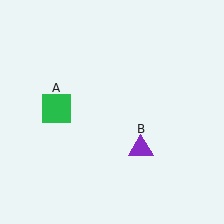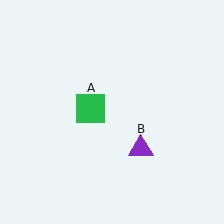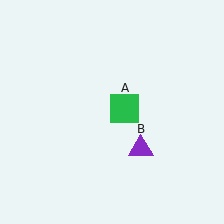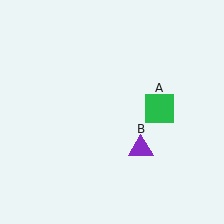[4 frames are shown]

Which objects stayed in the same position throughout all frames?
Purple triangle (object B) remained stationary.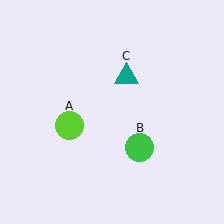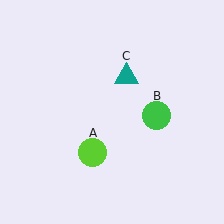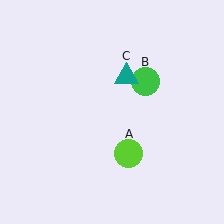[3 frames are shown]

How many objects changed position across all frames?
2 objects changed position: lime circle (object A), green circle (object B).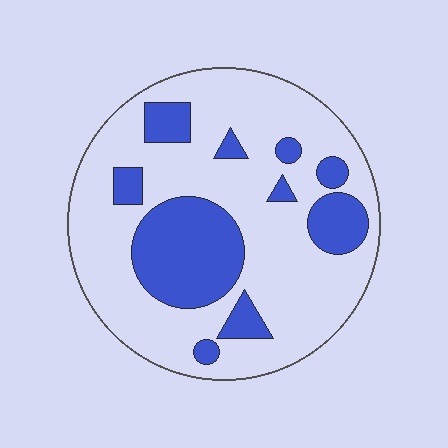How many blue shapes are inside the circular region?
10.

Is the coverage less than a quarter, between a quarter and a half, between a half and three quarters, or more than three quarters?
Between a quarter and a half.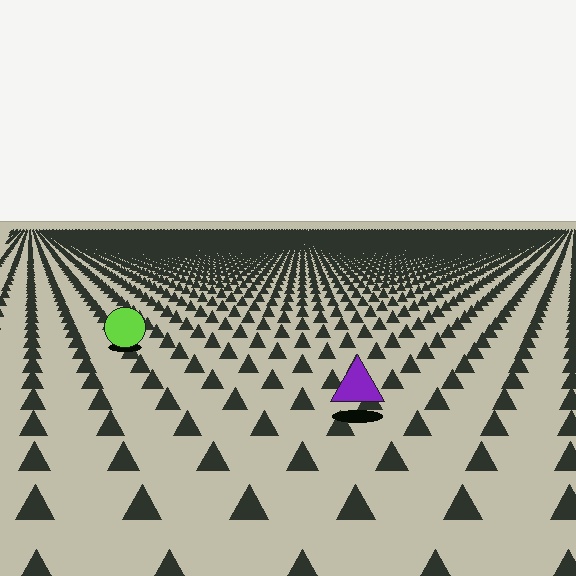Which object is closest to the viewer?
The purple triangle is closest. The texture marks near it are larger and more spread out.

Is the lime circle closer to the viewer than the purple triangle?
No. The purple triangle is closer — you can tell from the texture gradient: the ground texture is coarser near it.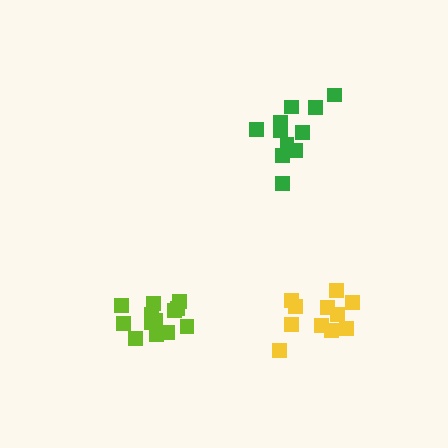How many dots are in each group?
Group 1: 11 dots, Group 2: 13 dots, Group 3: 11 dots (35 total).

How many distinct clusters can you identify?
There are 3 distinct clusters.